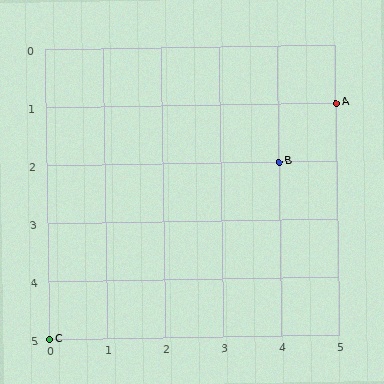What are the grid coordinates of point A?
Point A is at grid coordinates (5, 1).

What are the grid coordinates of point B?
Point B is at grid coordinates (4, 2).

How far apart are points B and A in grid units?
Points B and A are 1 column and 1 row apart (about 1.4 grid units diagonally).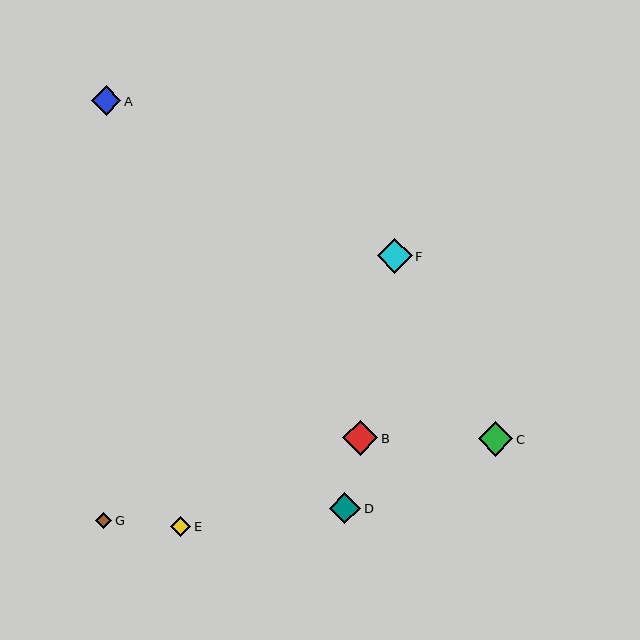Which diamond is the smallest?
Diamond G is the smallest with a size of approximately 16 pixels.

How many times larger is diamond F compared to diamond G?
Diamond F is approximately 2.2 times the size of diamond G.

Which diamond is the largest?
Diamond C is the largest with a size of approximately 35 pixels.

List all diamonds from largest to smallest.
From largest to smallest: C, B, F, D, A, E, G.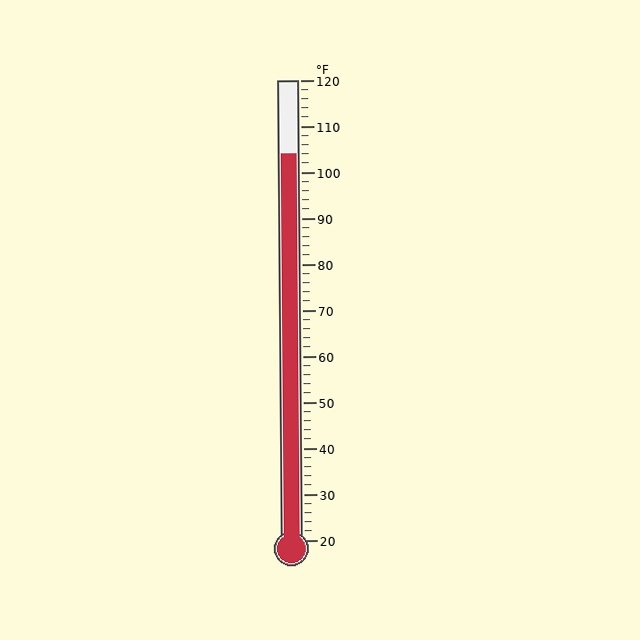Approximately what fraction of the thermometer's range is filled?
The thermometer is filled to approximately 85% of its range.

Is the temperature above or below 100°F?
The temperature is above 100°F.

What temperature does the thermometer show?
The thermometer shows approximately 104°F.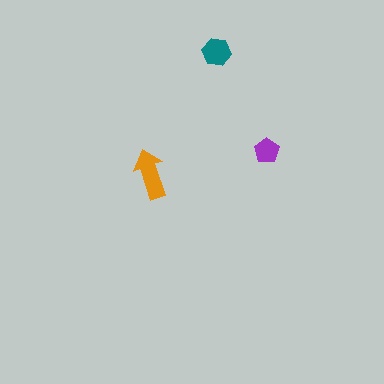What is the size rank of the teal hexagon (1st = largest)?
2nd.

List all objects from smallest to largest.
The purple pentagon, the teal hexagon, the orange arrow.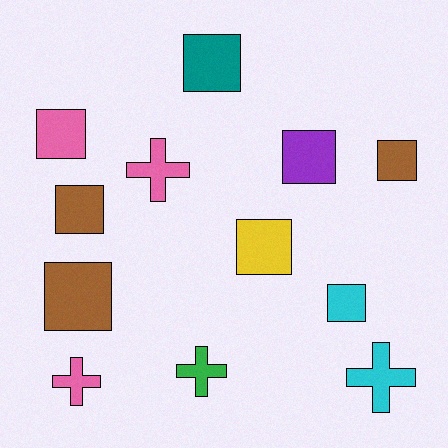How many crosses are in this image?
There are 4 crosses.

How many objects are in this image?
There are 12 objects.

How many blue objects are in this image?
There are no blue objects.